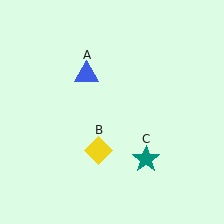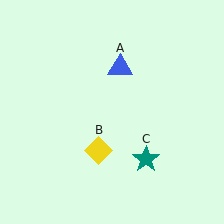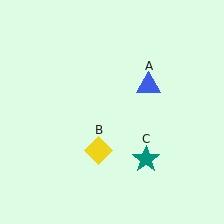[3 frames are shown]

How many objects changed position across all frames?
1 object changed position: blue triangle (object A).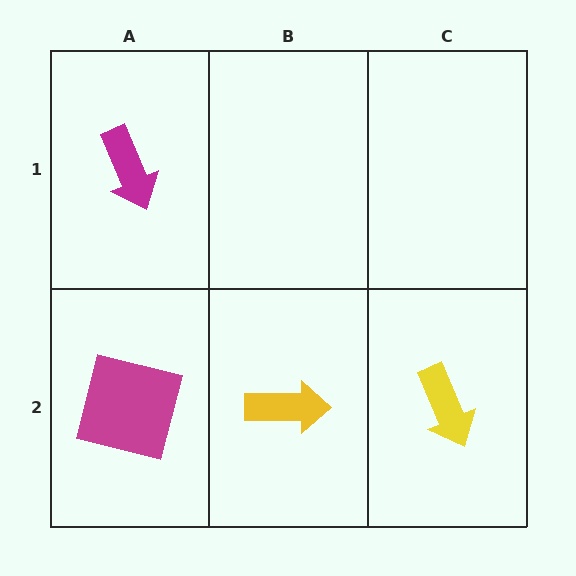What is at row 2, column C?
A yellow arrow.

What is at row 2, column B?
A yellow arrow.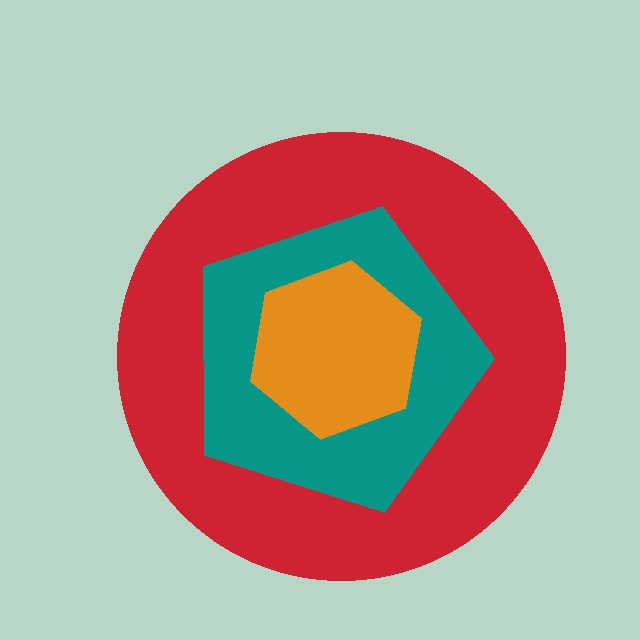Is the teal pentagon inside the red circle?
Yes.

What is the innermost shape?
The orange hexagon.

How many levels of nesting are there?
3.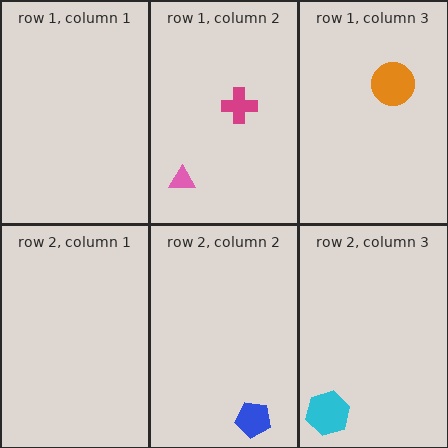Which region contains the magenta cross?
The row 1, column 2 region.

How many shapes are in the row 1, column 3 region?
1.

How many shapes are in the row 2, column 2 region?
1.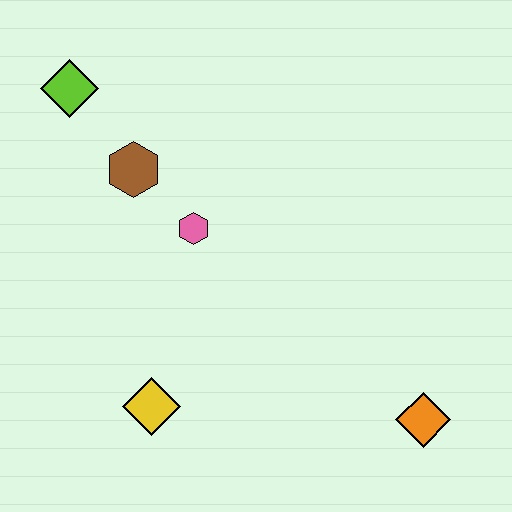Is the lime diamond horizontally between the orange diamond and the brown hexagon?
No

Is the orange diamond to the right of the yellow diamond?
Yes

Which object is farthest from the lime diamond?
The orange diamond is farthest from the lime diamond.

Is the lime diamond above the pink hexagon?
Yes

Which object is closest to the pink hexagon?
The brown hexagon is closest to the pink hexagon.